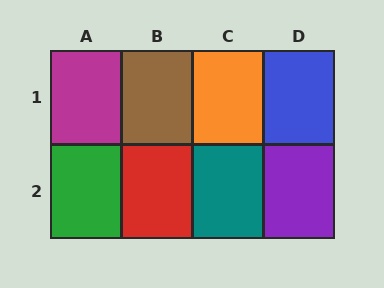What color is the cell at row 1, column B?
Brown.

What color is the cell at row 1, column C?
Orange.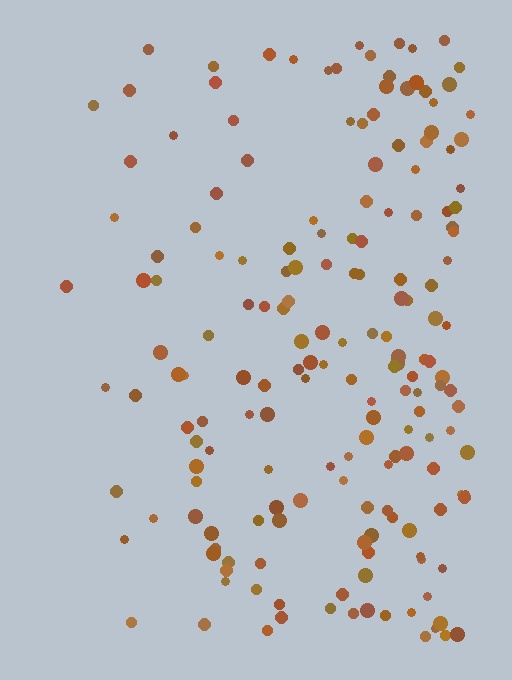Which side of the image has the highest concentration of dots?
The right.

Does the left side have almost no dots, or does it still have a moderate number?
Still a moderate number, just noticeably fewer than the right.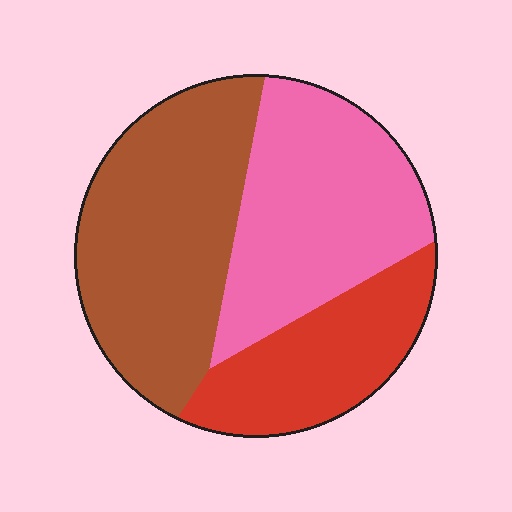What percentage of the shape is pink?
Pink covers roughly 35% of the shape.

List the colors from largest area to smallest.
From largest to smallest: brown, pink, red.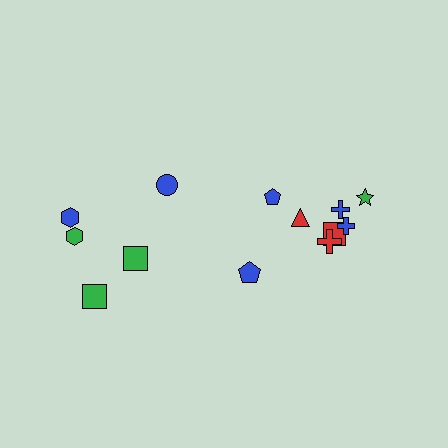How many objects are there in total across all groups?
There are 13 objects.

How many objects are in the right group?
There are 8 objects.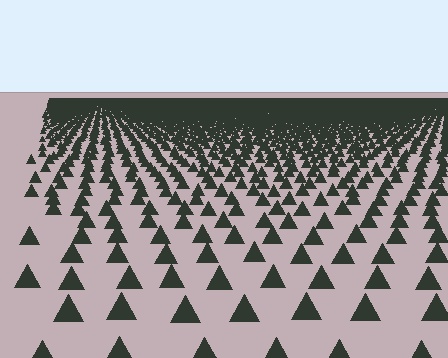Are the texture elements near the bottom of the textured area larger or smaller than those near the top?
Larger. Near the bottom, elements are closer to the viewer and appear at a bigger on-screen size.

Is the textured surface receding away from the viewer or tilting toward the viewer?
The surface is receding away from the viewer. Texture elements get smaller and denser toward the top.